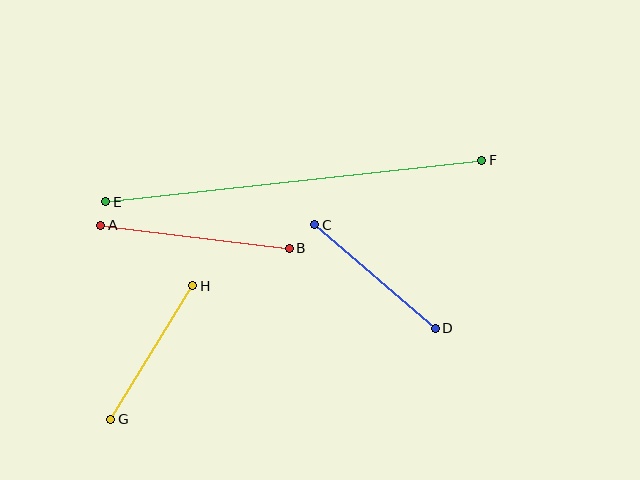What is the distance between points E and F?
The distance is approximately 378 pixels.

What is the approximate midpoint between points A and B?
The midpoint is at approximately (195, 237) pixels.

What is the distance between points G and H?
The distance is approximately 157 pixels.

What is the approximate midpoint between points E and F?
The midpoint is at approximately (294, 181) pixels.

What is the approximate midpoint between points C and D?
The midpoint is at approximately (375, 277) pixels.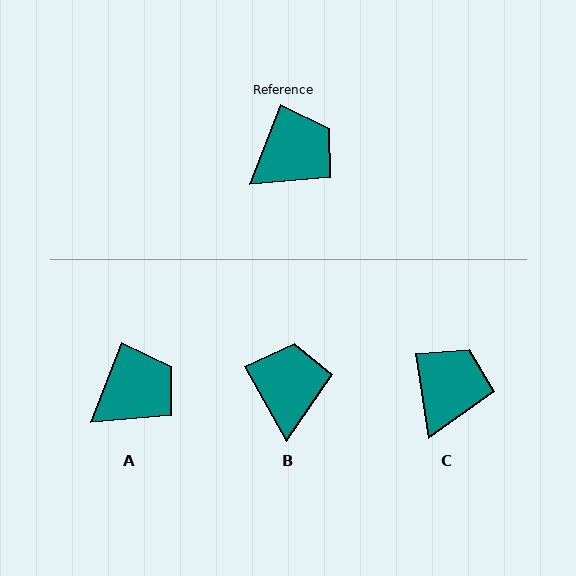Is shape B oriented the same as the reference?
No, it is off by about 51 degrees.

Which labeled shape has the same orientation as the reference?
A.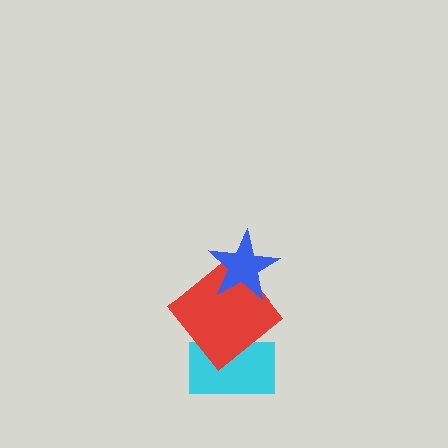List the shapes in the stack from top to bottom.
From top to bottom: the blue star, the red diamond, the cyan rectangle.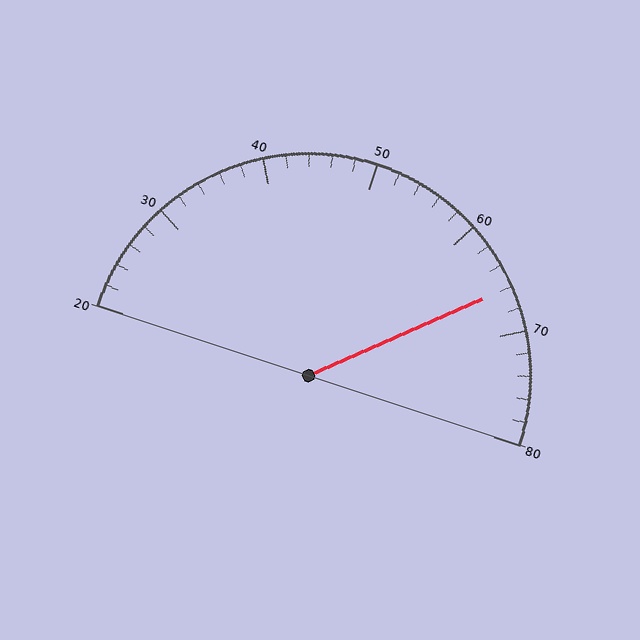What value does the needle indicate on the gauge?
The needle indicates approximately 66.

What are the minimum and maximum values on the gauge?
The gauge ranges from 20 to 80.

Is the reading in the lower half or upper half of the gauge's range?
The reading is in the upper half of the range (20 to 80).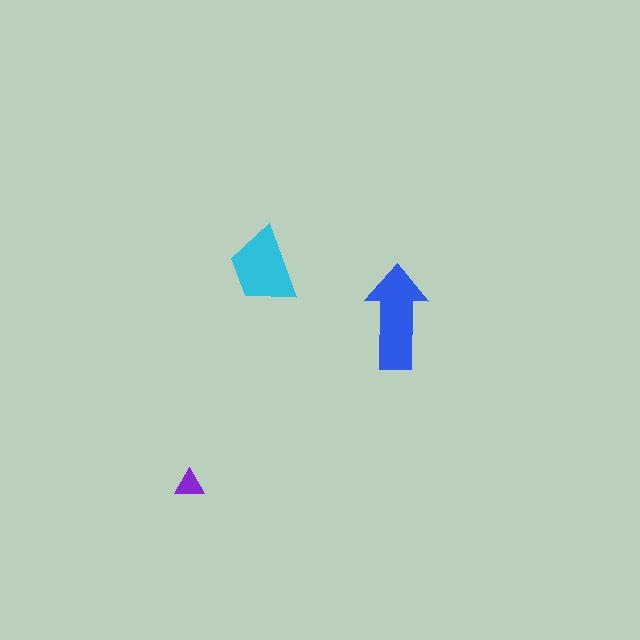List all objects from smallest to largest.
The purple triangle, the cyan trapezoid, the blue arrow.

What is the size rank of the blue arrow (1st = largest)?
1st.